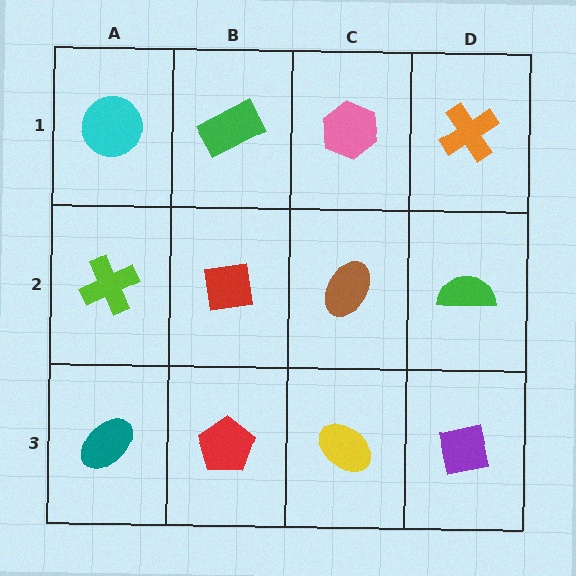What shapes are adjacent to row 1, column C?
A brown ellipse (row 2, column C), a green rectangle (row 1, column B), an orange cross (row 1, column D).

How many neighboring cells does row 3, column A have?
2.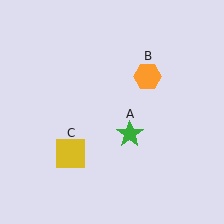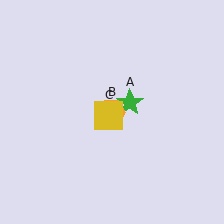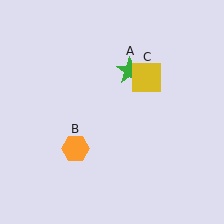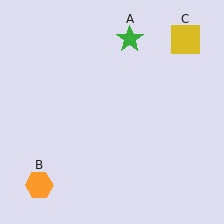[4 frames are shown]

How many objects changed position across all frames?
3 objects changed position: green star (object A), orange hexagon (object B), yellow square (object C).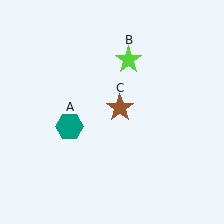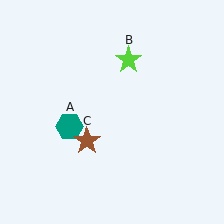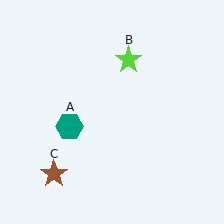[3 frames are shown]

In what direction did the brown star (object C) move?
The brown star (object C) moved down and to the left.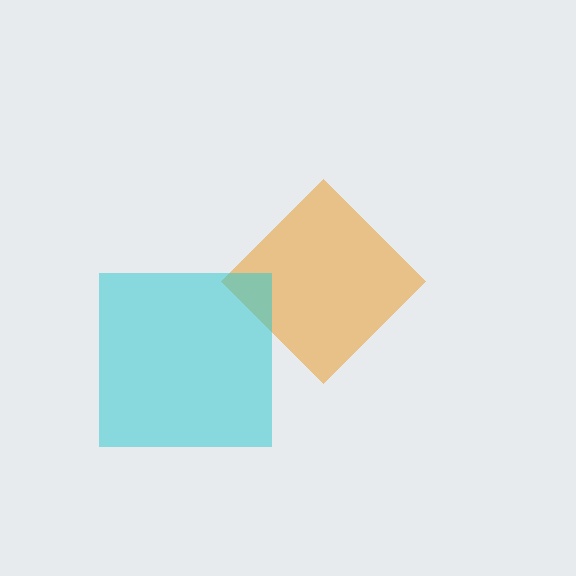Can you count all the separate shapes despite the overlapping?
Yes, there are 2 separate shapes.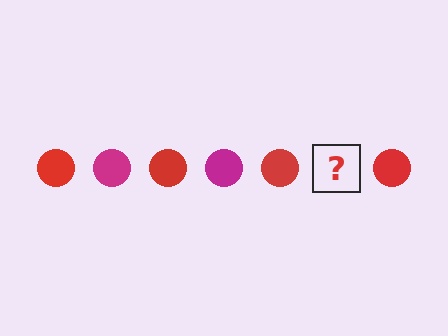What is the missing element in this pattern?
The missing element is a magenta circle.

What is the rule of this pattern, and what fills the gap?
The rule is that the pattern cycles through red, magenta circles. The gap should be filled with a magenta circle.